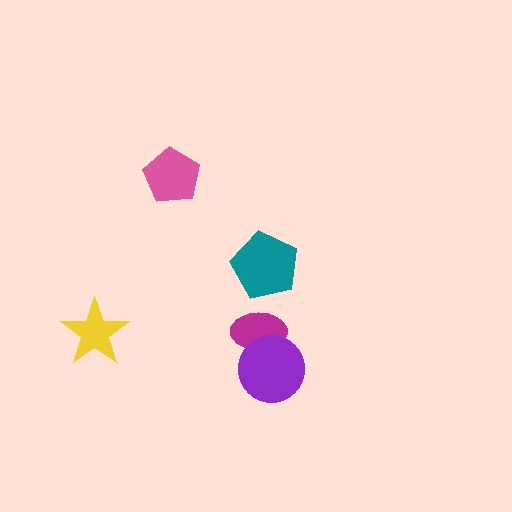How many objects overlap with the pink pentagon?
0 objects overlap with the pink pentagon.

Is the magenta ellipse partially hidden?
Yes, it is partially covered by another shape.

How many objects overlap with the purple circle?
1 object overlaps with the purple circle.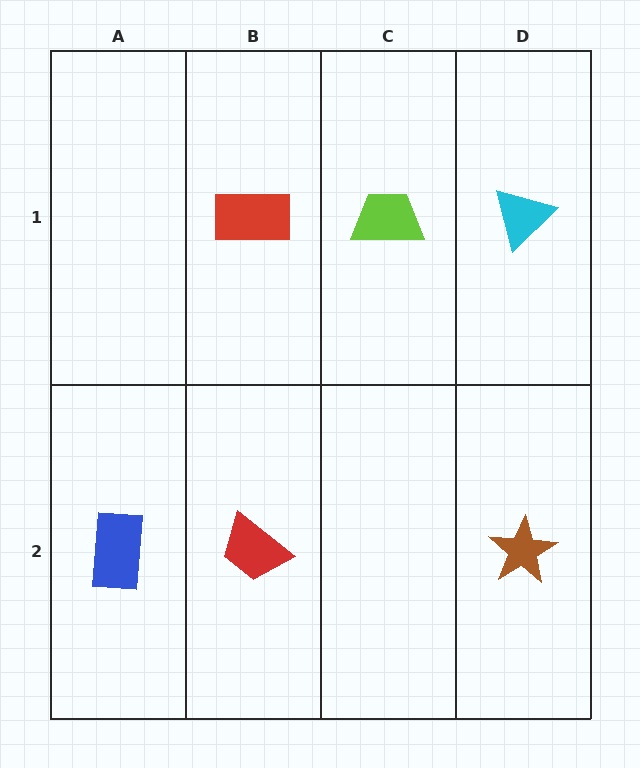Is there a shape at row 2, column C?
No, that cell is empty.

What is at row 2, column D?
A brown star.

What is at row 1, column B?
A red rectangle.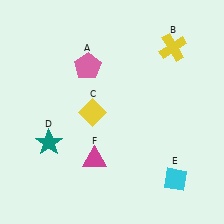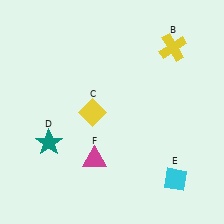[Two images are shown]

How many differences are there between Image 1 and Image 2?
There is 1 difference between the two images.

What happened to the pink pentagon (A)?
The pink pentagon (A) was removed in Image 2. It was in the top-left area of Image 1.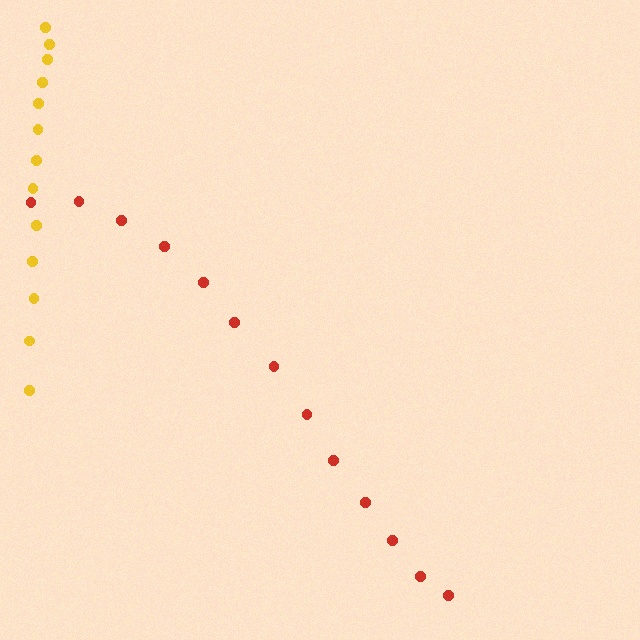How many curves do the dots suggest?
There are 2 distinct paths.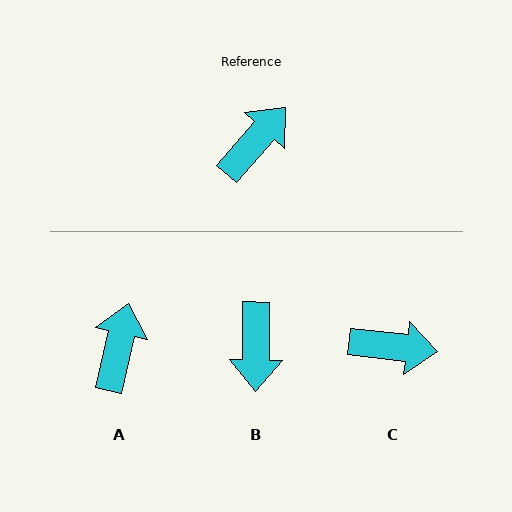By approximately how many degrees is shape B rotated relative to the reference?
Approximately 139 degrees clockwise.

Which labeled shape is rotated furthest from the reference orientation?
B, about 139 degrees away.